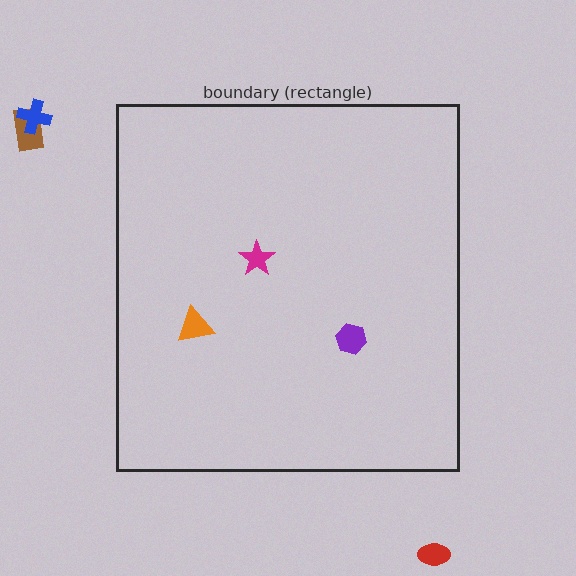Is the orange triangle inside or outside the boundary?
Inside.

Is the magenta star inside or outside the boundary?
Inside.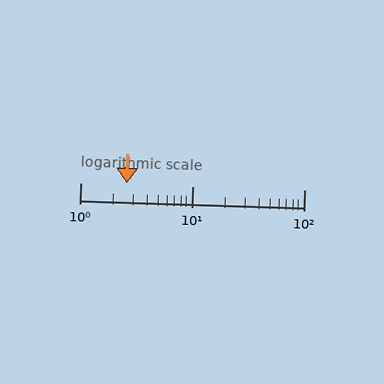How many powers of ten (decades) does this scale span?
The scale spans 2 decades, from 1 to 100.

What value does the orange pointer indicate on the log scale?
The pointer indicates approximately 2.6.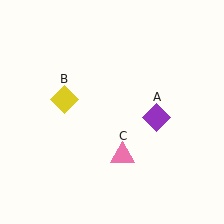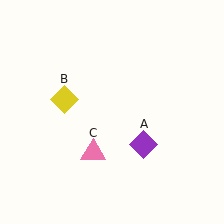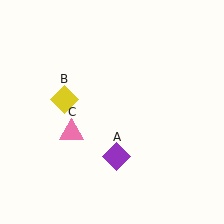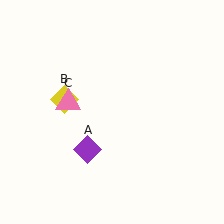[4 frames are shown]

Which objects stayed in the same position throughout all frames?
Yellow diamond (object B) remained stationary.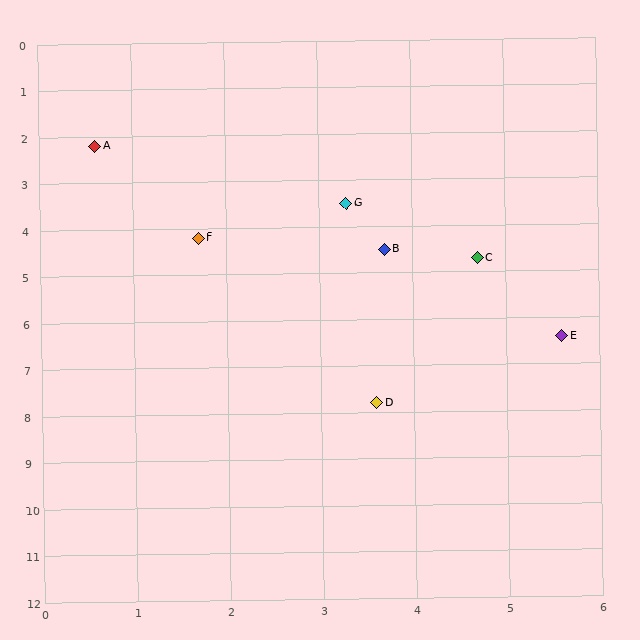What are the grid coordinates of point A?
Point A is at approximately (0.6, 2.2).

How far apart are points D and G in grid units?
Points D and G are about 4.3 grid units apart.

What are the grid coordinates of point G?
Point G is at approximately (3.3, 3.5).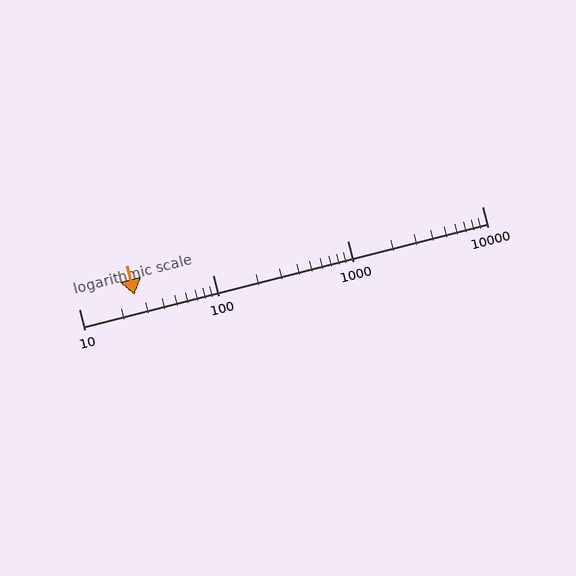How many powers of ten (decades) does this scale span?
The scale spans 3 decades, from 10 to 10000.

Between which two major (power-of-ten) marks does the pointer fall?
The pointer is between 10 and 100.